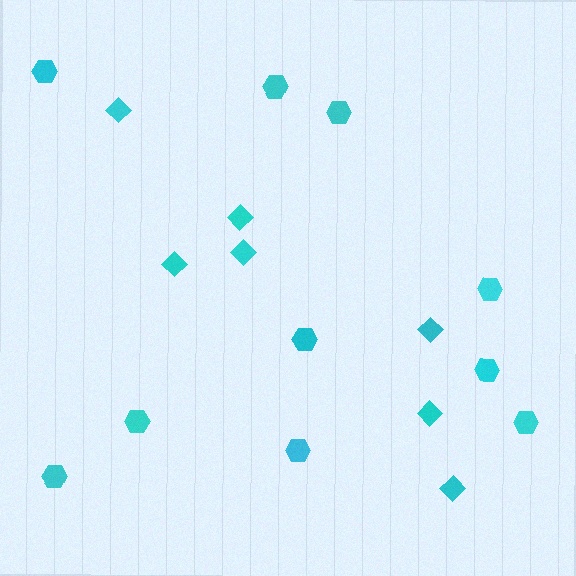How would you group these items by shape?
There are 2 groups: one group of diamonds (7) and one group of hexagons (10).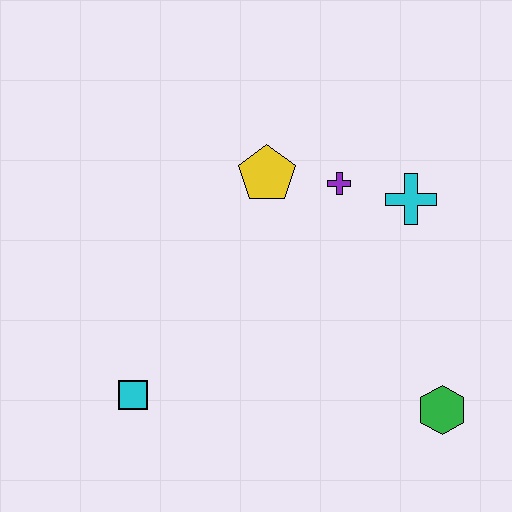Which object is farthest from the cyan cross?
The cyan square is farthest from the cyan cross.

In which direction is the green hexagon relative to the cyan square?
The green hexagon is to the right of the cyan square.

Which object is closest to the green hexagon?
The cyan cross is closest to the green hexagon.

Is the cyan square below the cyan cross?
Yes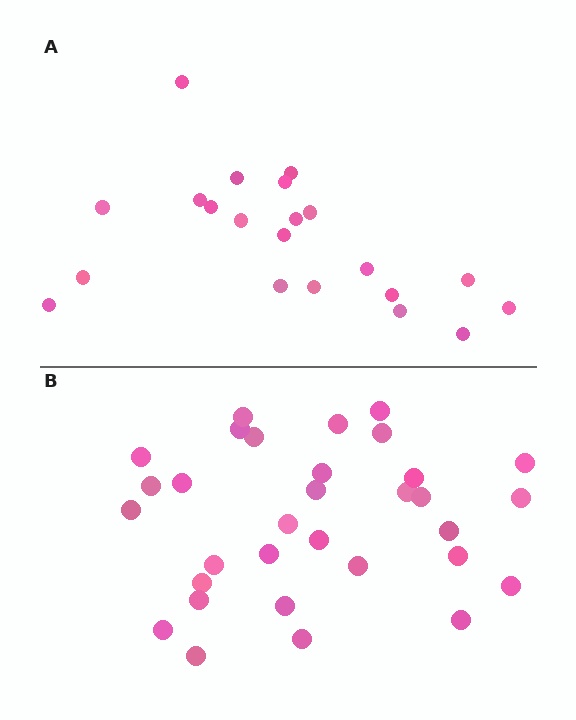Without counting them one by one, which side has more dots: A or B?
Region B (the bottom region) has more dots.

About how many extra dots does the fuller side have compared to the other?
Region B has roughly 12 or so more dots than region A.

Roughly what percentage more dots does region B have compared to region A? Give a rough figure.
About 50% more.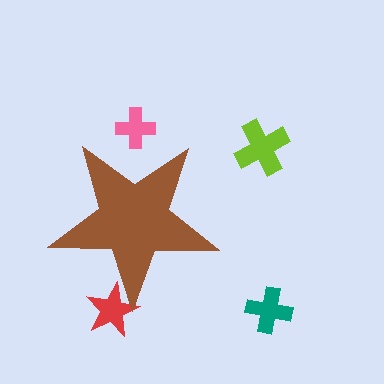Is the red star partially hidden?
Yes, the red star is partially hidden behind the brown star.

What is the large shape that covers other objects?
A brown star.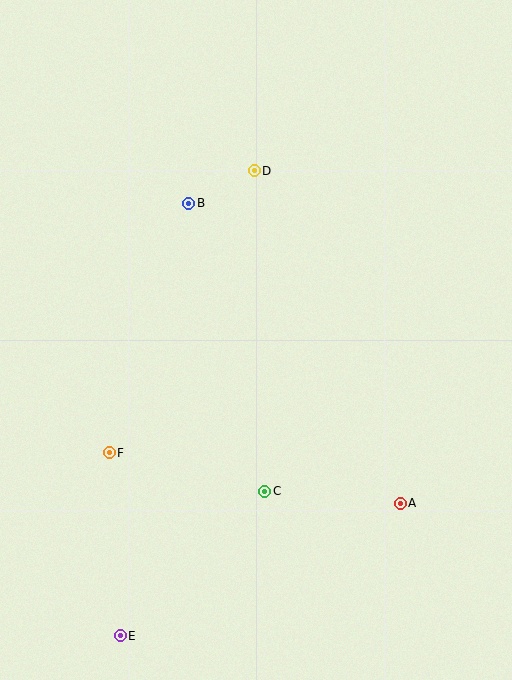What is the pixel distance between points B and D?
The distance between B and D is 73 pixels.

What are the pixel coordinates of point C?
Point C is at (265, 491).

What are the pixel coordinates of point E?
Point E is at (120, 636).